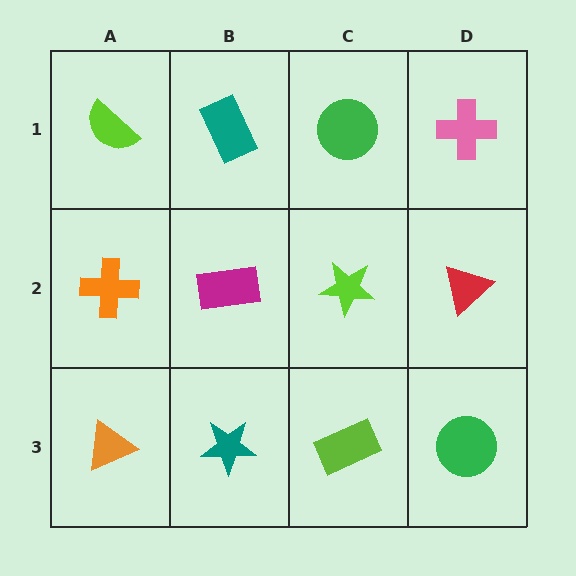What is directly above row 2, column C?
A green circle.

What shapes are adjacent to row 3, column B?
A magenta rectangle (row 2, column B), an orange triangle (row 3, column A), a lime rectangle (row 3, column C).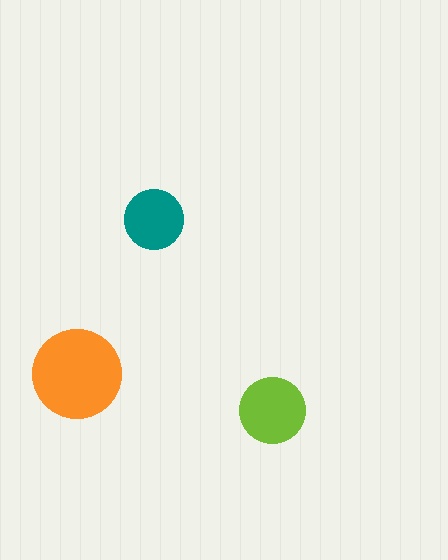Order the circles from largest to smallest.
the orange one, the lime one, the teal one.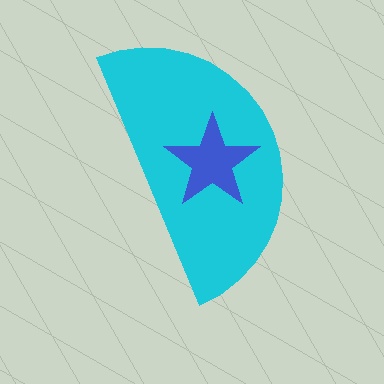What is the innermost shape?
The blue star.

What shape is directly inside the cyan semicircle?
The blue star.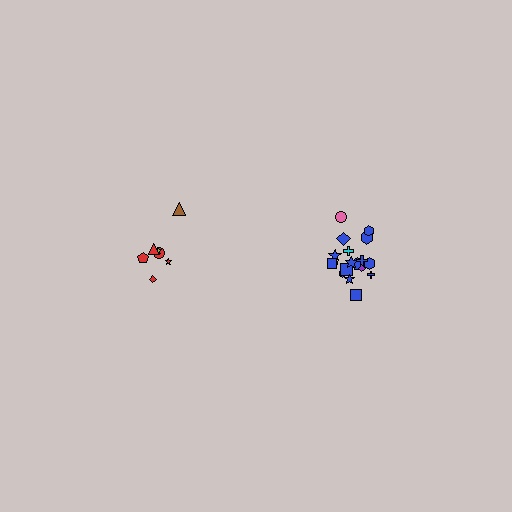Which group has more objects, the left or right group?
The right group.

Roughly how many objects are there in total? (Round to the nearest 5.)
Roughly 25 objects in total.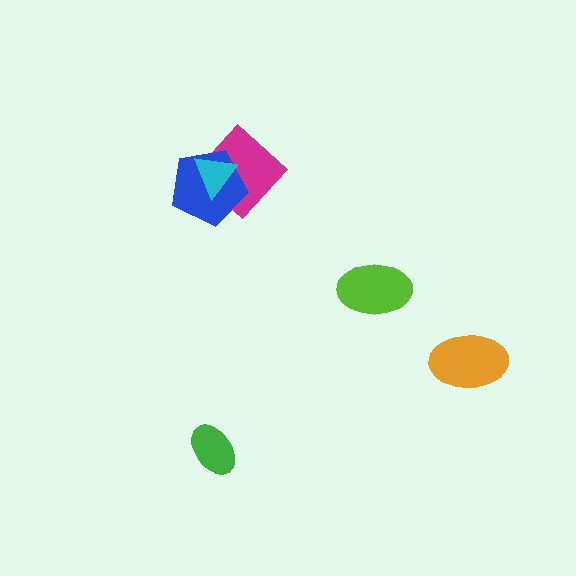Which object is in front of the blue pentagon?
The cyan triangle is in front of the blue pentagon.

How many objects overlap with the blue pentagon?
2 objects overlap with the blue pentagon.